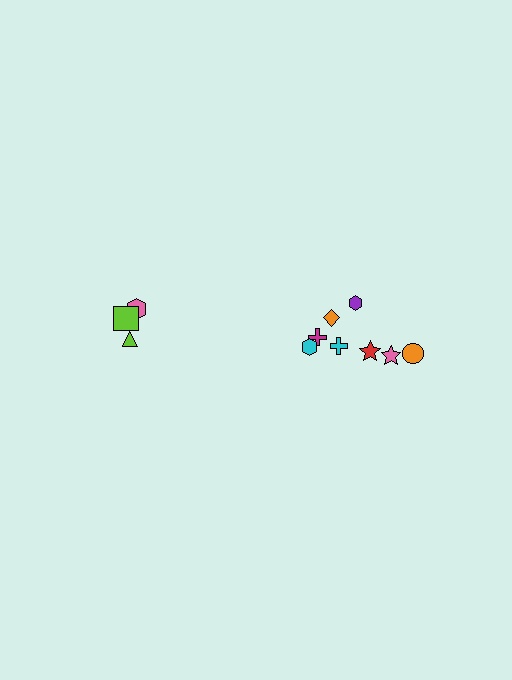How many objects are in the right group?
There are 8 objects.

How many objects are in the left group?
There are 3 objects.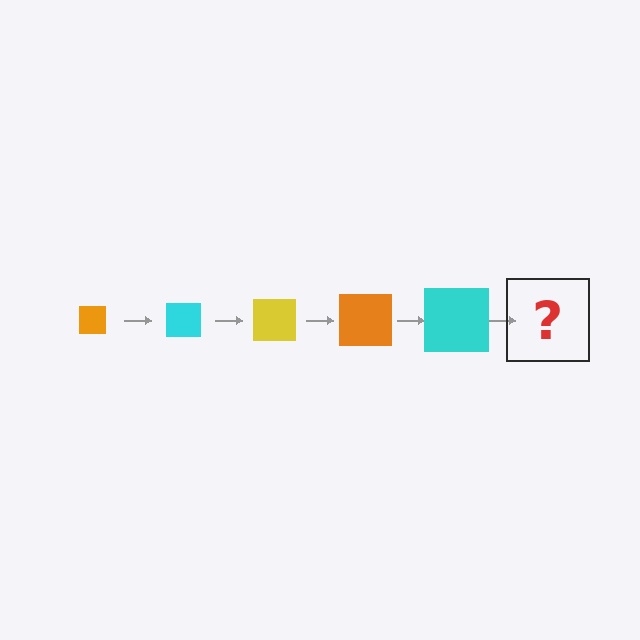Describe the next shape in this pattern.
It should be a yellow square, larger than the previous one.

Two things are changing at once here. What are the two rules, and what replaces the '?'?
The two rules are that the square grows larger each step and the color cycles through orange, cyan, and yellow. The '?' should be a yellow square, larger than the previous one.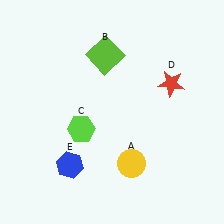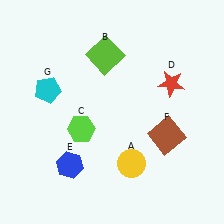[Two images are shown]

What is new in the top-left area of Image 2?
A cyan pentagon (G) was added in the top-left area of Image 2.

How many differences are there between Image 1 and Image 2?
There are 2 differences between the two images.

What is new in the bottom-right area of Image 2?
A brown square (F) was added in the bottom-right area of Image 2.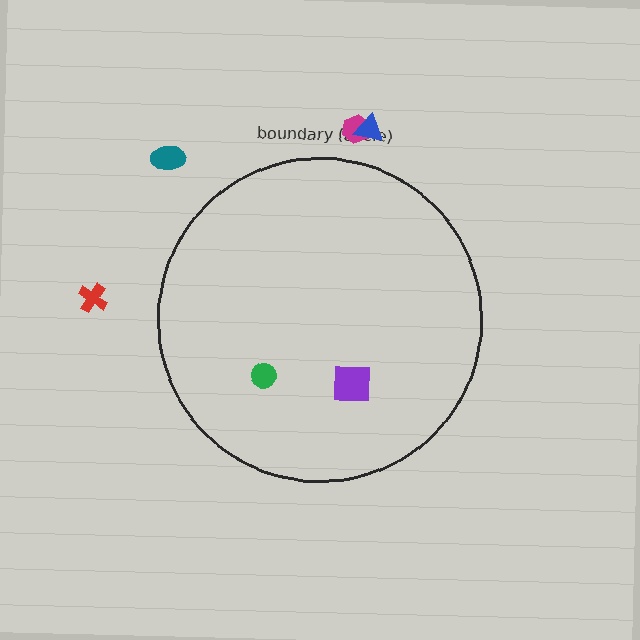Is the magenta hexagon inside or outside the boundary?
Outside.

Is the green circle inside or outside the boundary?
Inside.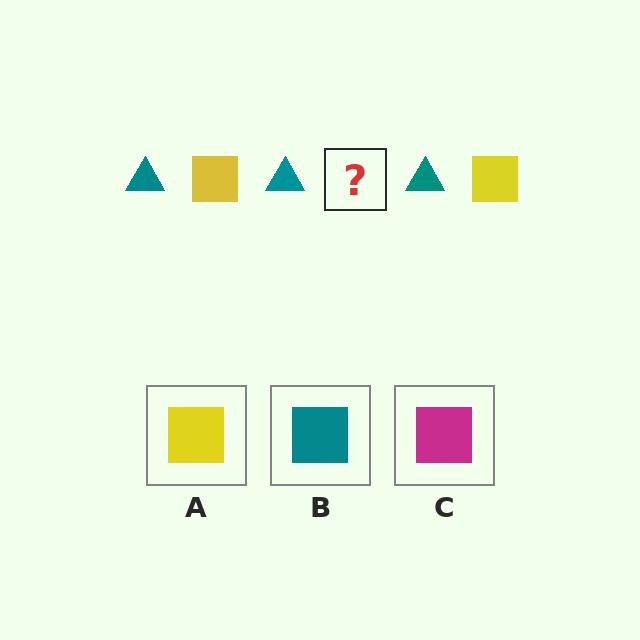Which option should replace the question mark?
Option A.